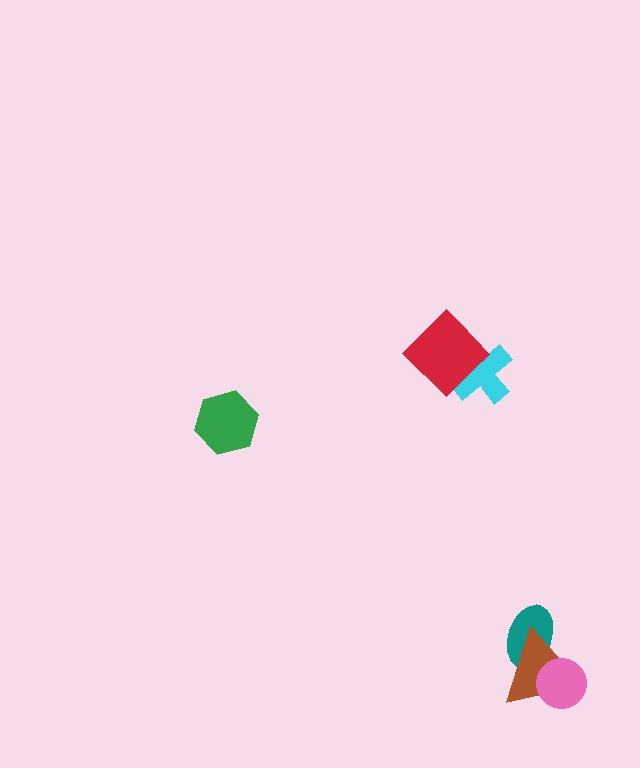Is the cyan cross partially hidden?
Yes, it is partially covered by another shape.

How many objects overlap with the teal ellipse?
1 object overlaps with the teal ellipse.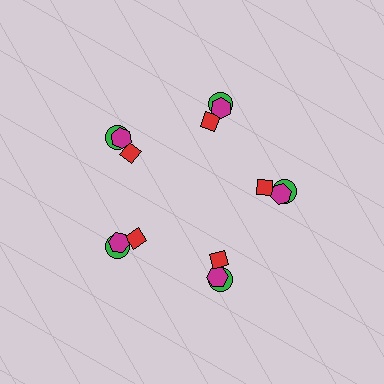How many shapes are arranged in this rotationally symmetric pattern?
There are 15 shapes, arranged in 5 groups of 3.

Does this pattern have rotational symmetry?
Yes, this pattern has 5-fold rotational symmetry. It looks the same after rotating 72 degrees around the center.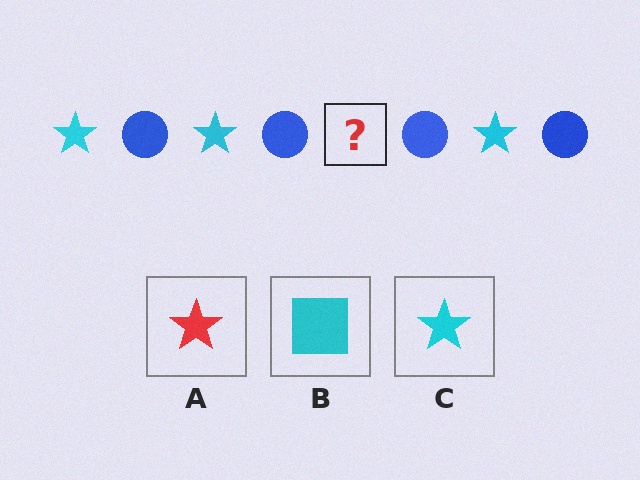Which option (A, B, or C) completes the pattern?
C.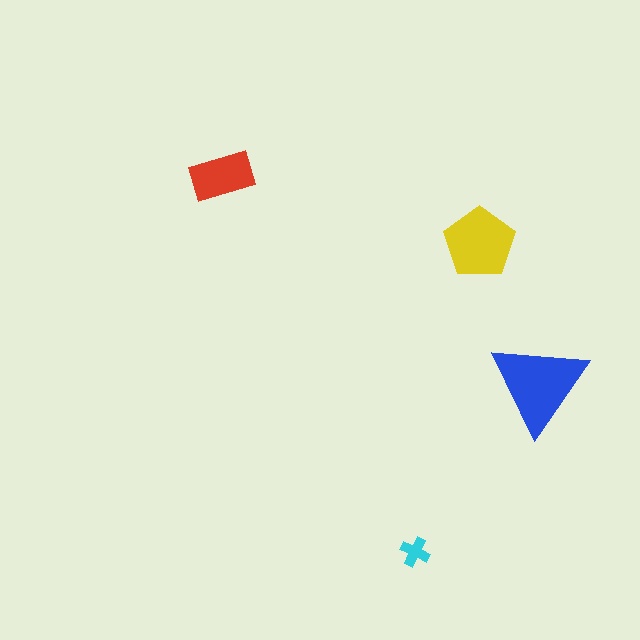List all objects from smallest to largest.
The cyan cross, the red rectangle, the yellow pentagon, the blue triangle.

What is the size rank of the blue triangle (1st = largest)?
1st.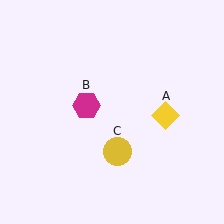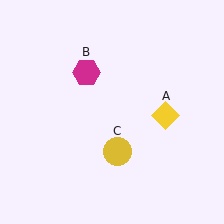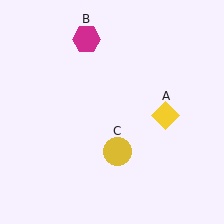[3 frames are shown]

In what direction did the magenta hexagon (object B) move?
The magenta hexagon (object B) moved up.